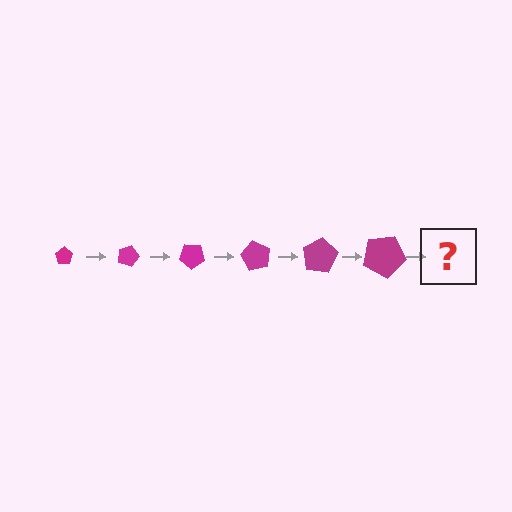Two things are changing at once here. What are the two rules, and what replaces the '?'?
The two rules are that the pentagon grows larger each step and it rotates 20 degrees each step. The '?' should be a pentagon, larger than the previous one and rotated 120 degrees from the start.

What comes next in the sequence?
The next element should be a pentagon, larger than the previous one and rotated 120 degrees from the start.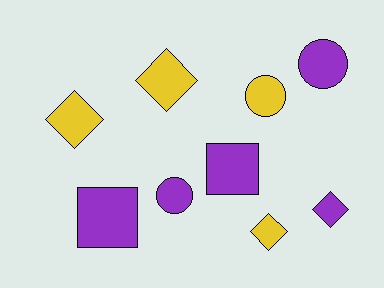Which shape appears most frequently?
Diamond, with 4 objects.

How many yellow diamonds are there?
There are 3 yellow diamonds.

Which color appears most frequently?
Purple, with 5 objects.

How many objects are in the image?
There are 9 objects.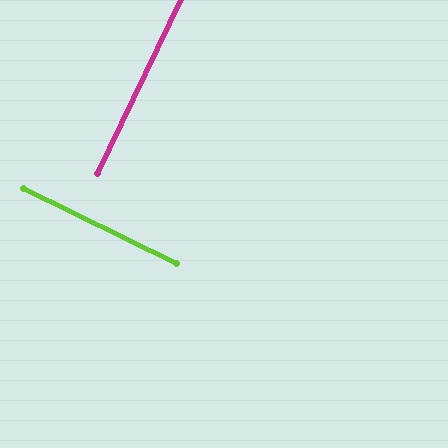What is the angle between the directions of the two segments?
Approximately 89 degrees.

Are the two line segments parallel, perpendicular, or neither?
Perpendicular — they meet at approximately 89°.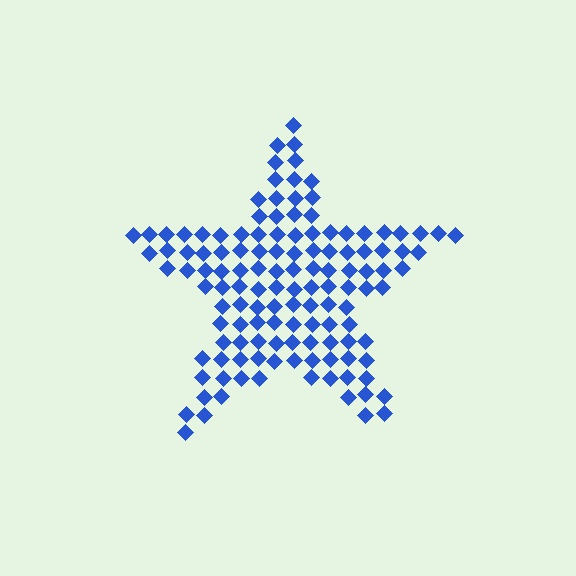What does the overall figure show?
The overall figure shows a star.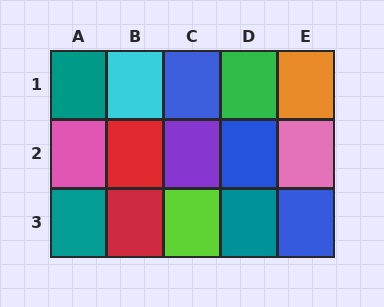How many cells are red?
2 cells are red.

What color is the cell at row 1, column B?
Cyan.